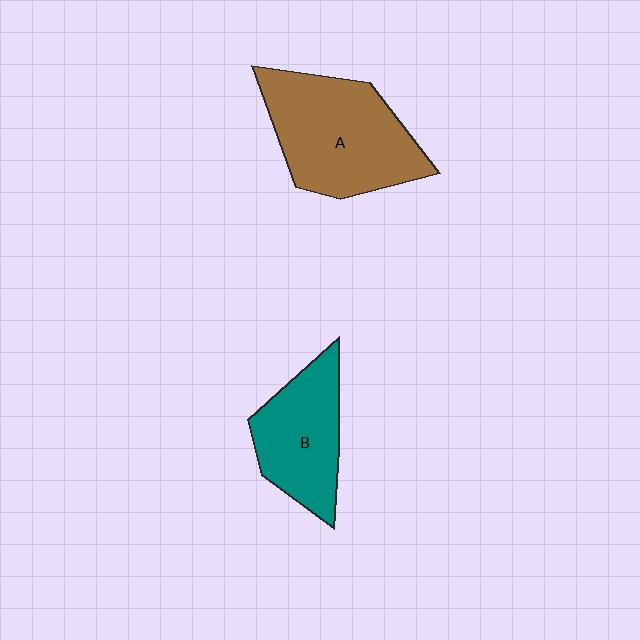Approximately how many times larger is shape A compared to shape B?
Approximately 1.4 times.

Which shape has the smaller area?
Shape B (teal).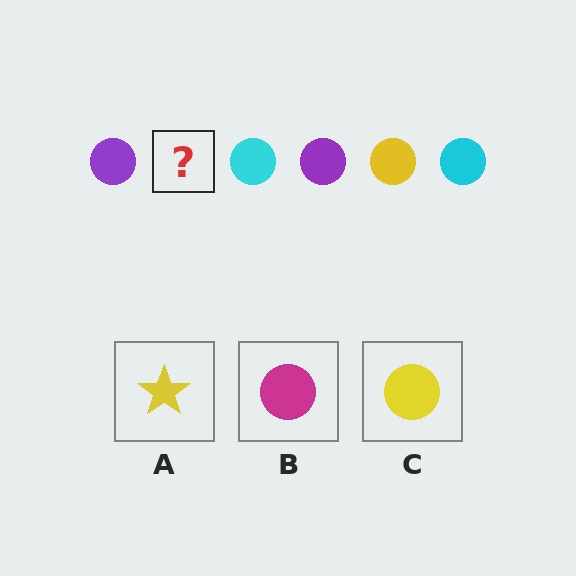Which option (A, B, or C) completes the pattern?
C.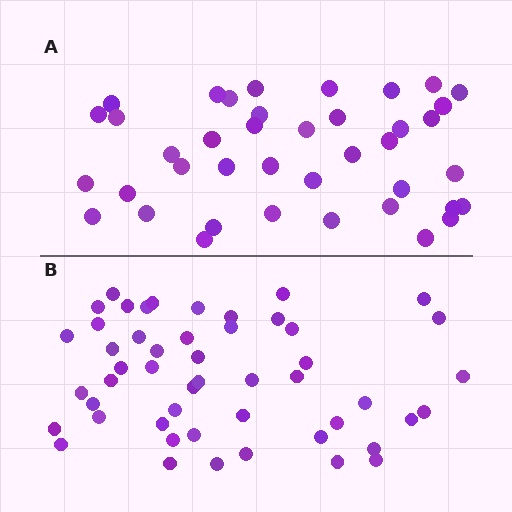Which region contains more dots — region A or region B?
Region B (the bottom region) has more dots.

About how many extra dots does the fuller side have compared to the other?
Region B has roughly 10 or so more dots than region A.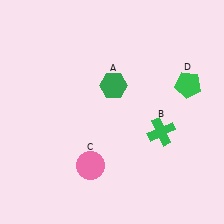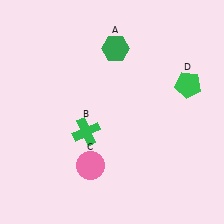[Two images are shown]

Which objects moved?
The objects that moved are: the green hexagon (A), the green cross (B).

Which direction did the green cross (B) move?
The green cross (B) moved left.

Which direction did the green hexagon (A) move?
The green hexagon (A) moved up.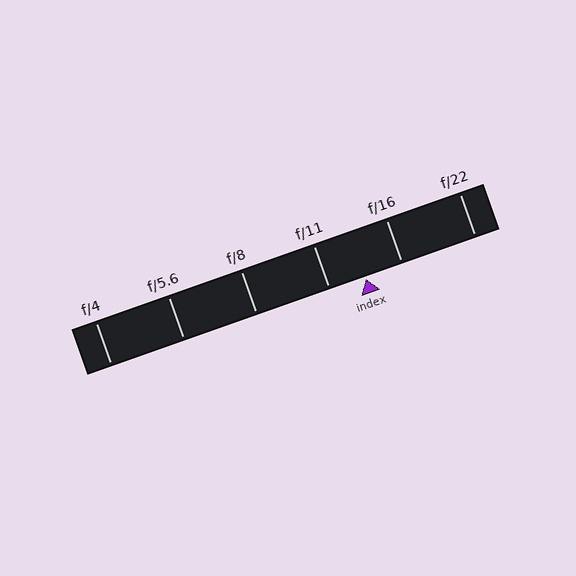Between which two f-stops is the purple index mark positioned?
The index mark is between f/11 and f/16.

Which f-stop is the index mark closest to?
The index mark is closest to f/11.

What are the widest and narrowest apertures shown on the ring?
The widest aperture shown is f/4 and the narrowest is f/22.